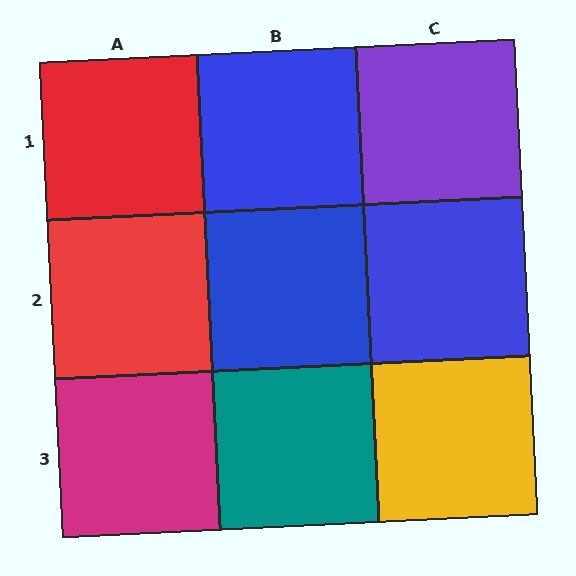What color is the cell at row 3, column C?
Yellow.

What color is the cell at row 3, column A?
Magenta.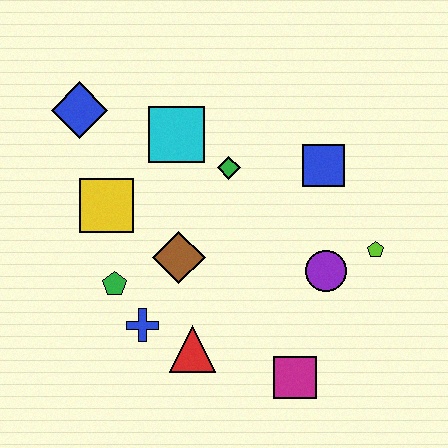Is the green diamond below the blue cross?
No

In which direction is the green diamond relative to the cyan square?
The green diamond is to the right of the cyan square.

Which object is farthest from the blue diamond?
The magenta square is farthest from the blue diamond.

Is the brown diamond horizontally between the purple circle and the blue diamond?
Yes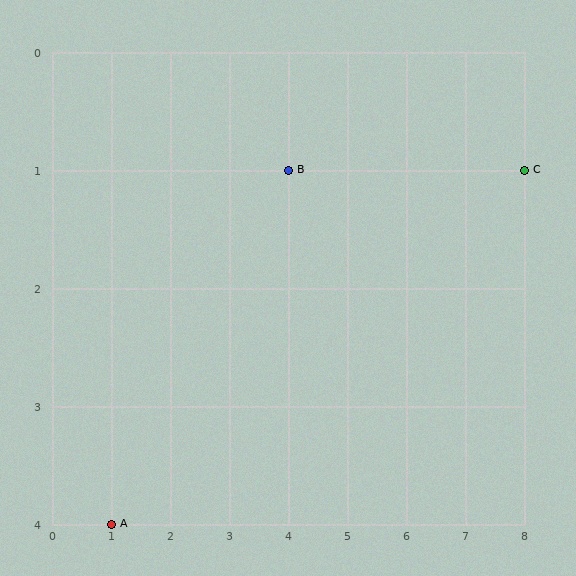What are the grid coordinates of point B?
Point B is at grid coordinates (4, 1).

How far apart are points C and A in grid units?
Points C and A are 7 columns and 3 rows apart (about 7.6 grid units diagonally).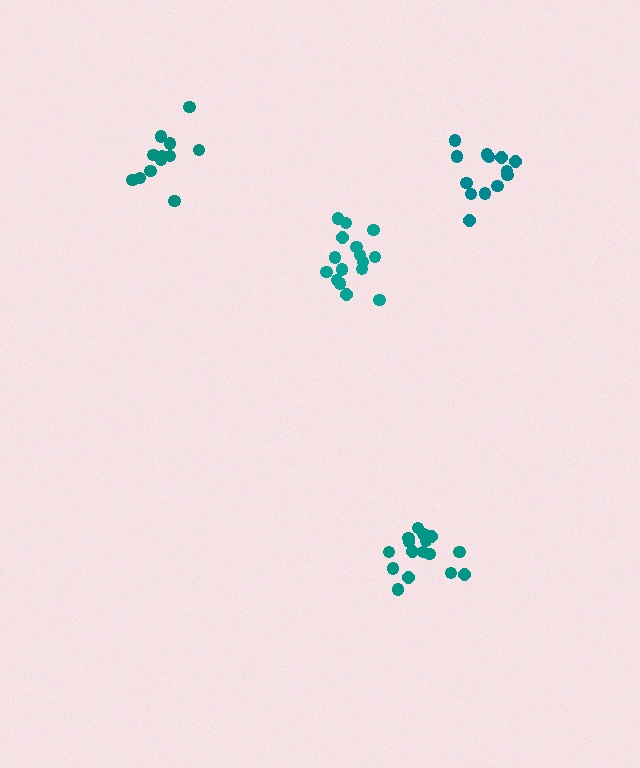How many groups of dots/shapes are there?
There are 4 groups.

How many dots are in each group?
Group 1: 16 dots, Group 2: 13 dots, Group 3: 16 dots, Group 4: 13 dots (58 total).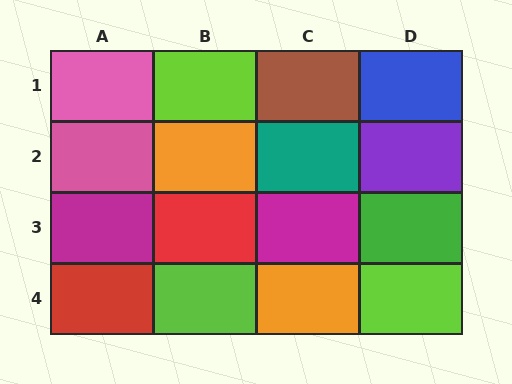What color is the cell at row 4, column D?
Lime.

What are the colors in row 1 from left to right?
Pink, lime, brown, blue.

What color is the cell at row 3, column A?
Magenta.